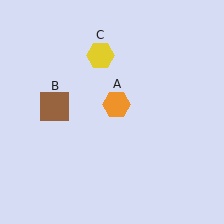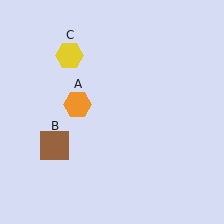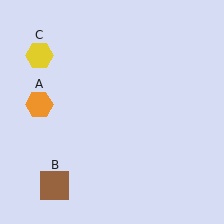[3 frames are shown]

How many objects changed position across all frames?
3 objects changed position: orange hexagon (object A), brown square (object B), yellow hexagon (object C).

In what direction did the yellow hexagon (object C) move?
The yellow hexagon (object C) moved left.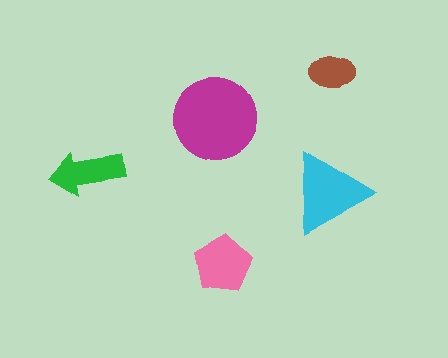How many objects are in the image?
There are 5 objects in the image.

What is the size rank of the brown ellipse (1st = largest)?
5th.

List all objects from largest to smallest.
The magenta circle, the cyan triangle, the pink pentagon, the green arrow, the brown ellipse.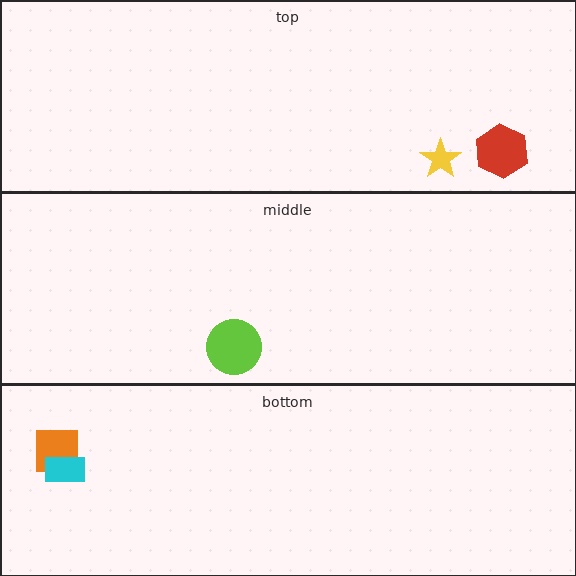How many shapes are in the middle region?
1.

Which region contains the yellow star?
The top region.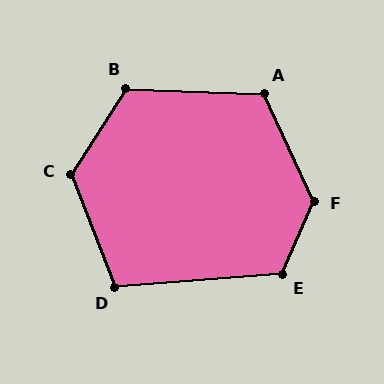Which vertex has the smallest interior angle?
D, at approximately 107 degrees.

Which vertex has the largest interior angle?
F, at approximately 132 degrees.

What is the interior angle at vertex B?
Approximately 121 degrees (obtuse).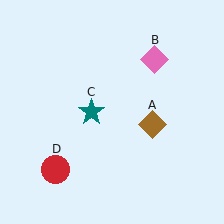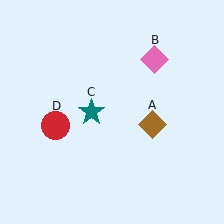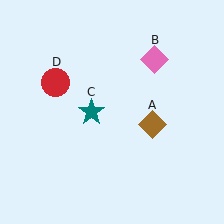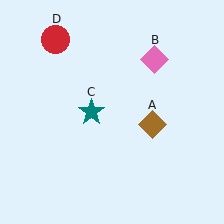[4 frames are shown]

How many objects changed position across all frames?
1 object changed position: red circle (object D).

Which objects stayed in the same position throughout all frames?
Brown diamond (object A) and pink diamond (object B) and teal star (object C) remained stationary.